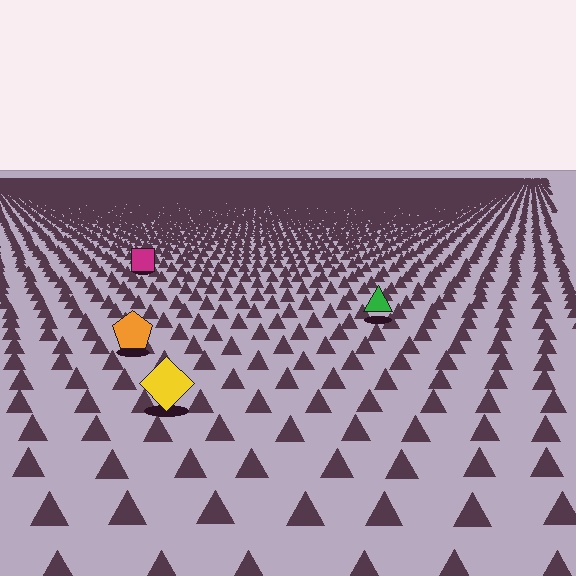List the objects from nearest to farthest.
From nearest to farthest: the yellow diamond, the orange pentagon, the green triangle, the magenta square.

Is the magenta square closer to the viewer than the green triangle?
No. The green triangle is closer — you can tell from the texture gradient: the ground texture is coarser near it.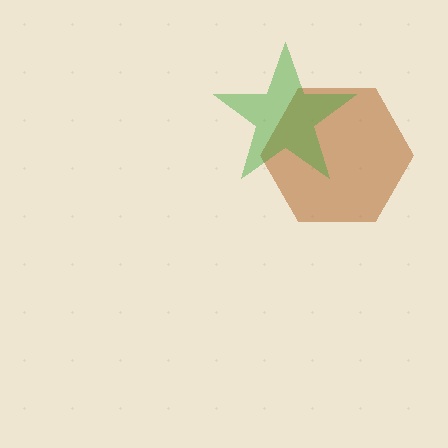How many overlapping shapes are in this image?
There are 2 overlapping shapes in the image.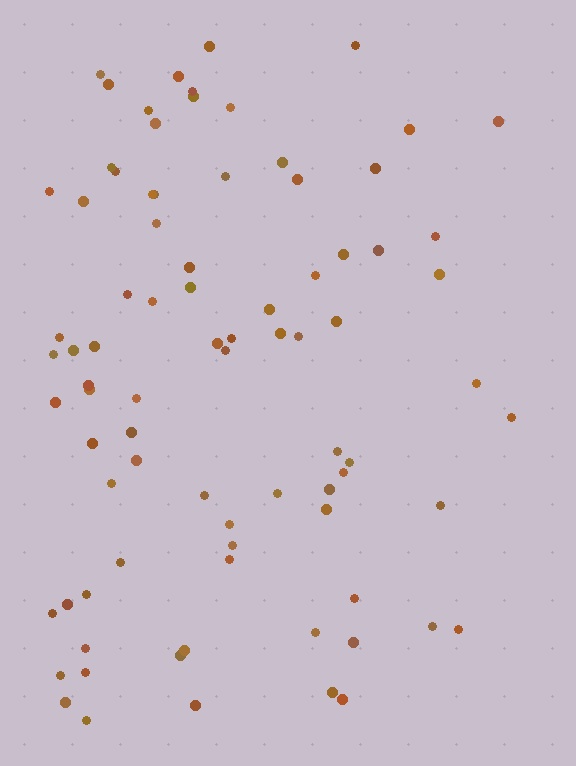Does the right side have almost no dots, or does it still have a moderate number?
Still a moderate number, just noticeably fewer than the left.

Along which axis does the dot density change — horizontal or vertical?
Horizontal.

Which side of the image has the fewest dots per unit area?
The right.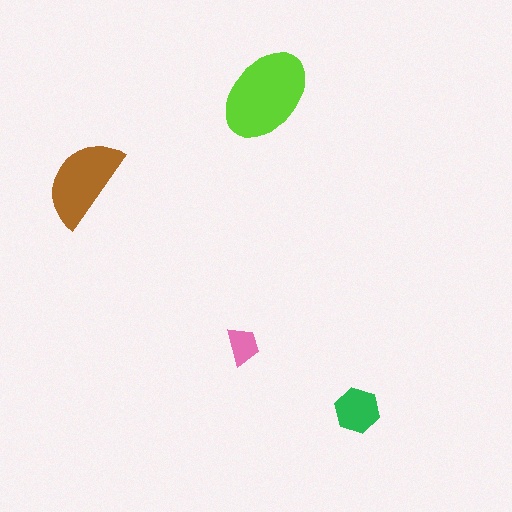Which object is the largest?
The lime ellipse.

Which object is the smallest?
The pink trapezoid.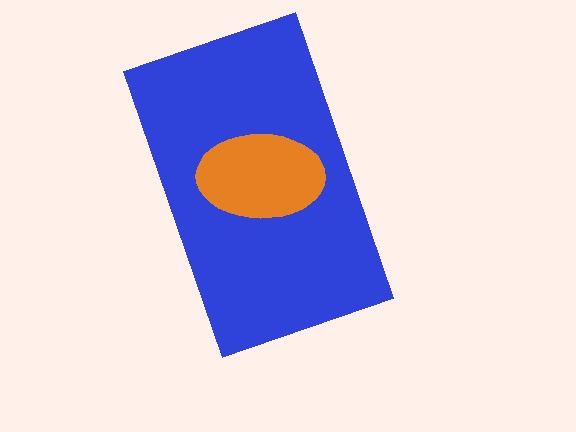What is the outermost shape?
The blue rectangle.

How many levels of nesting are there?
2.